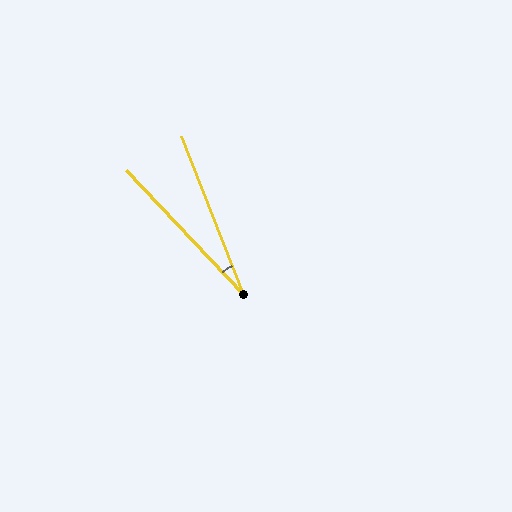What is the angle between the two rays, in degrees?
Approximately 22 degrees.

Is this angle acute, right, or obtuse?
It is acute.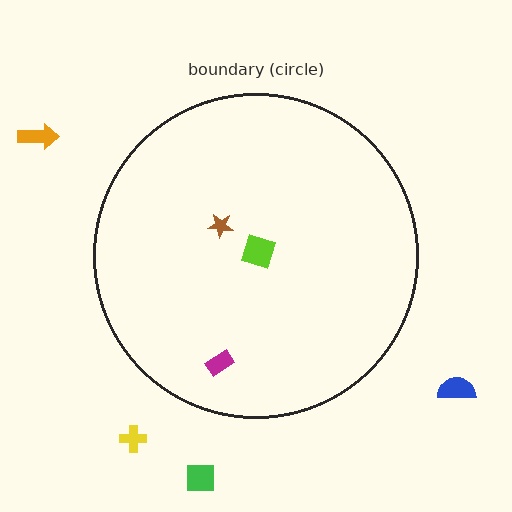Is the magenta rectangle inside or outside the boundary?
Inside.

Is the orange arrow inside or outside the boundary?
Outside.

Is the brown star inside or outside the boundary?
Inside.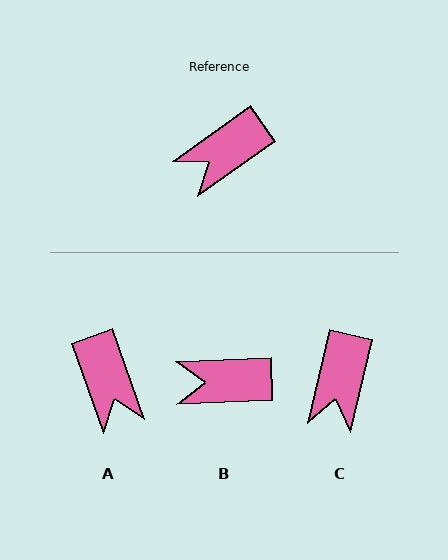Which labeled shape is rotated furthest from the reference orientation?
A, about 74 degrees away.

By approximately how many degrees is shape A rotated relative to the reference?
Approximately 74 degrees counter-clockwise.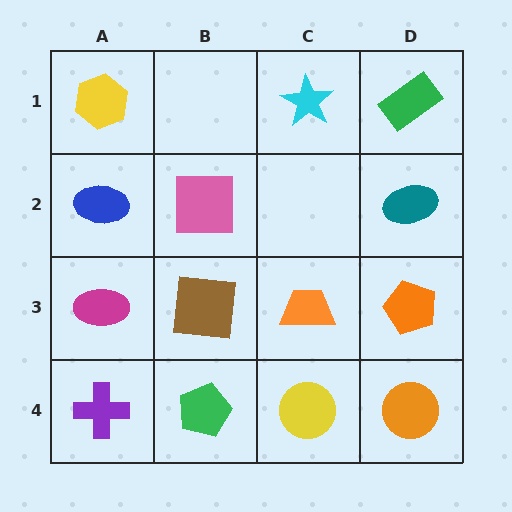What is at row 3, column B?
A brown square.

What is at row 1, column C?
A cyan star.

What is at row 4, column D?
An orange circle.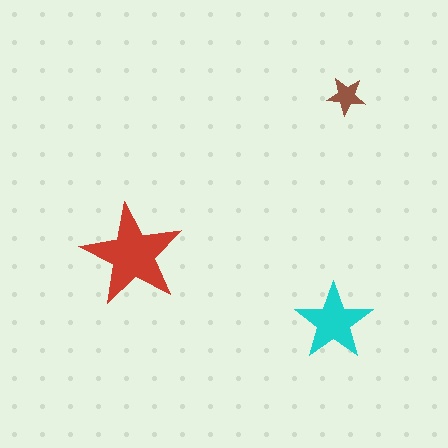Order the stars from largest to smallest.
the red one, the cyan one, the brown one.